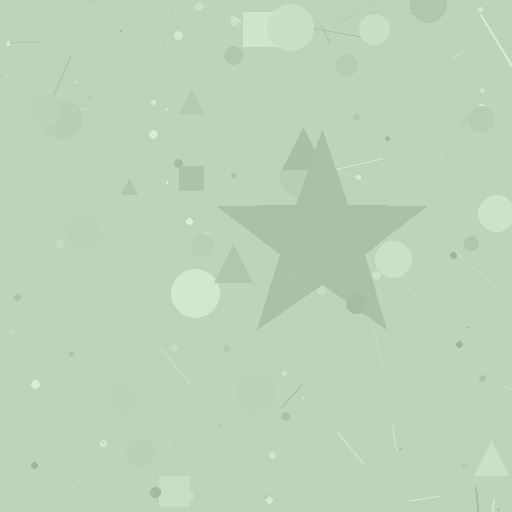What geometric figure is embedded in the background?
A star is embedded in the background.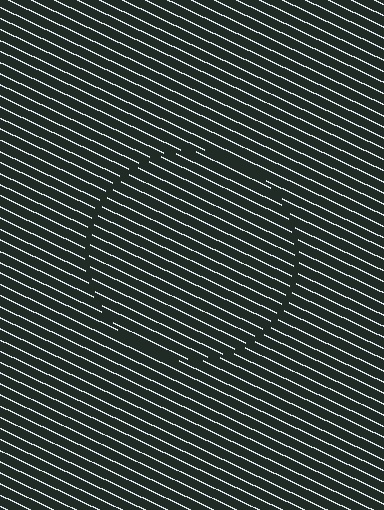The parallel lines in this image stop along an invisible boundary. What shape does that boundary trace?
An illusory circle. The interior of the shape contains the same grating, shifted by half a period — the contour is defined by the phase discontinuity where line-ends from the inner and outer gratings abut.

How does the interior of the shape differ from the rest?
The interior of the shape contains the same grating, shifted by half a period — the contour is defined by the phase discontinuity where line-ends from the inner and outer gratings abut.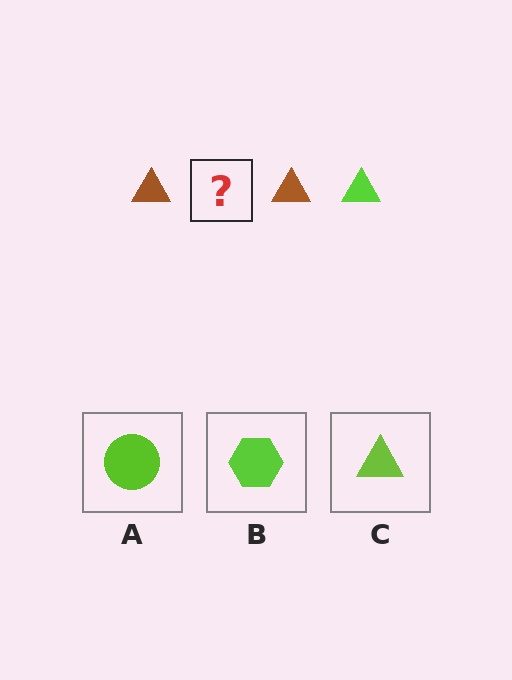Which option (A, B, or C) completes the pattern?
C.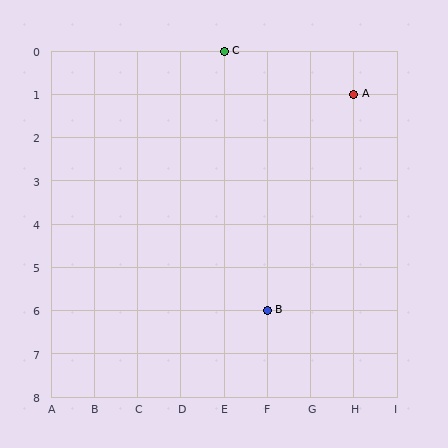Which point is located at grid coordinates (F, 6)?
Point B is at (F, 6).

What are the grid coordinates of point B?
Point B is at grid coordinates (F, 6).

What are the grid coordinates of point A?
Point A is at grid coordinates (H, 1).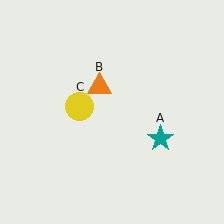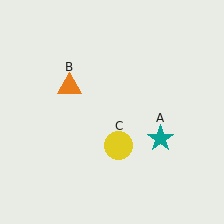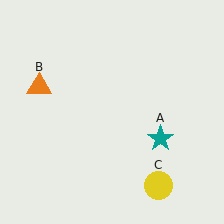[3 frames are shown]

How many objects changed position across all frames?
2 objects changed position: orange triangle (object B), yellow circle (object C).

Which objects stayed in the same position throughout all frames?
Teal star (object A) remained stationary.